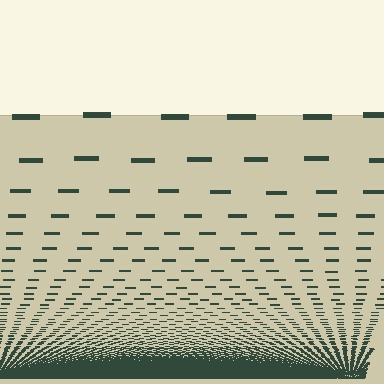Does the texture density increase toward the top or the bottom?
Density increases toward the bottom.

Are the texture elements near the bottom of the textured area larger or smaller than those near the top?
Smaller. The gradient is inverted — elements near the bottom are smaller and denser.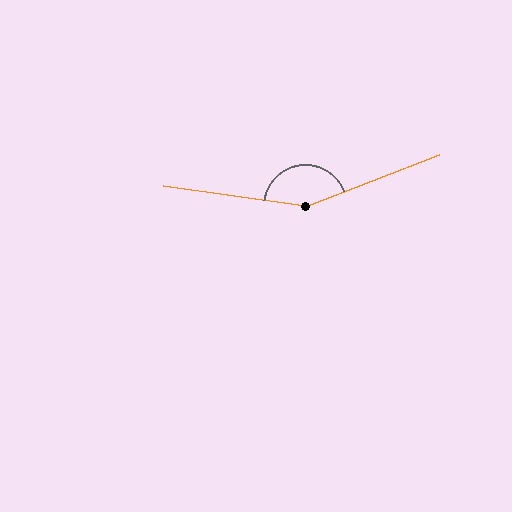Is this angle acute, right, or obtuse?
It is obtuse.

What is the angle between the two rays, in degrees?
Approximately 151 degrees.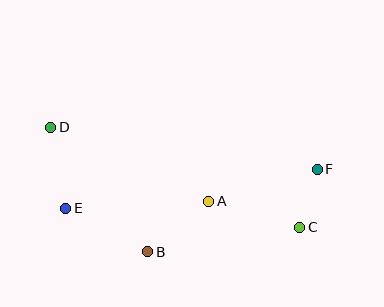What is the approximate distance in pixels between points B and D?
The distance between B and D is approximately 158 pixels.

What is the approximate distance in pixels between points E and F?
The distance between E and F is approximately 255 pixels.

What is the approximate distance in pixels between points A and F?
The distance between A and F is approximately 113 pixels.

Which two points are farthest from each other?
Points D and F are farthest from each other.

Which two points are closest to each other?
Points C and F are closest to each other.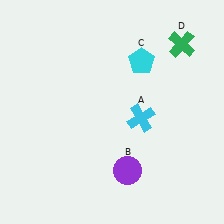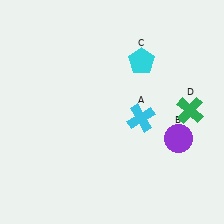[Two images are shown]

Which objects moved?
The objects that moved are: the purple circle (B), the green cross (D).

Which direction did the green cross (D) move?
The green cross (D) moved down.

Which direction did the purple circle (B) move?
The purple circle (B) moved right.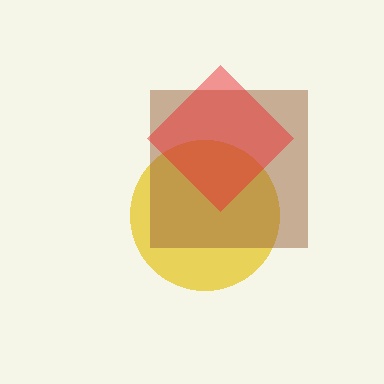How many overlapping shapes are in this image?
There are 3 overlapping shapes in the image.